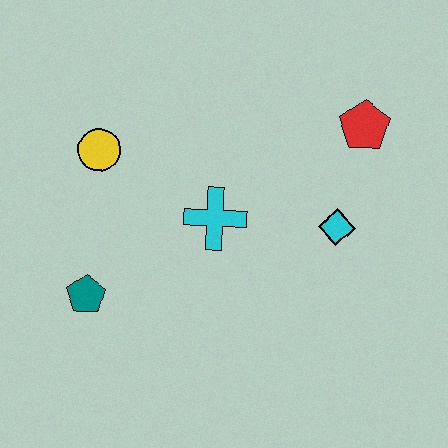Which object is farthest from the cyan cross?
The red pentagon is farthest from the cyan cross.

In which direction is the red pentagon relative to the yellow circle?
The red pentagon is to the right of the yellow circle.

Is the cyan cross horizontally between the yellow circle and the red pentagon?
Yes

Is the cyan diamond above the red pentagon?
No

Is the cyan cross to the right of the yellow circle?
Yes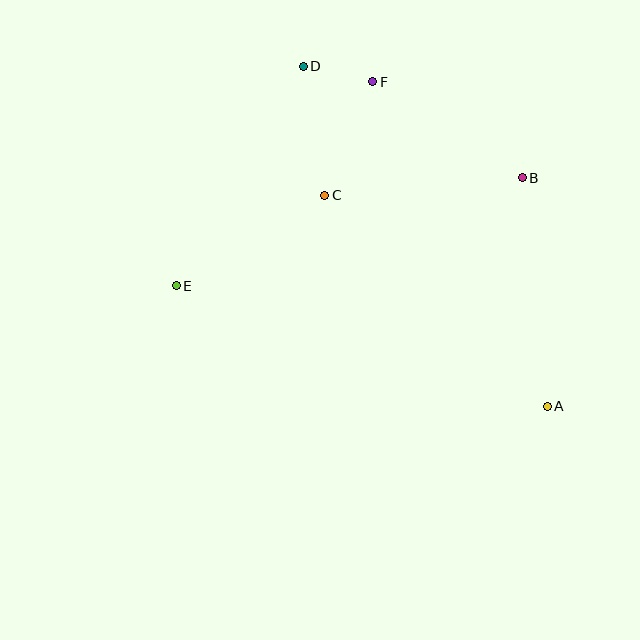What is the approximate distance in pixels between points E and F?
The distance between E and F is approximately 283 pixels.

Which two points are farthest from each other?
Points A and D are farthest from each other.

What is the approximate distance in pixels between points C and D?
The distance between C and D is approximately 131 pixels.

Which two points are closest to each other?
Points D and F are closest to each other.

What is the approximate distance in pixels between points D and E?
The distance between D and E is approximately 253 pixels.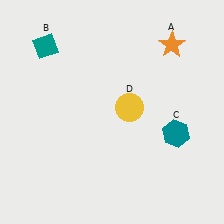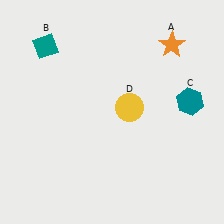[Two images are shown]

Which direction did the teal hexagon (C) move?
The teal hexagon (C) moved up.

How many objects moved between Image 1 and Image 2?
1 object moved between the two images.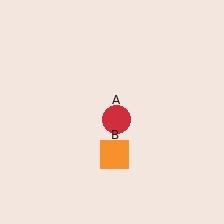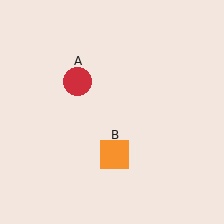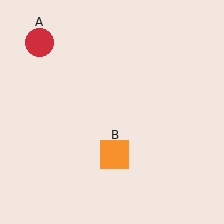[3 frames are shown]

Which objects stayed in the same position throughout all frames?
Orange square (object B) remained stationary.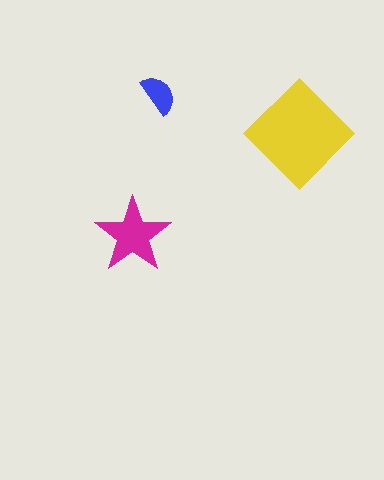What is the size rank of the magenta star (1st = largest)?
2nd.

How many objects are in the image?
There are 3 objects in the image.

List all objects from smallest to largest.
The blue semicircle, the magenta star, the yellow diamond.